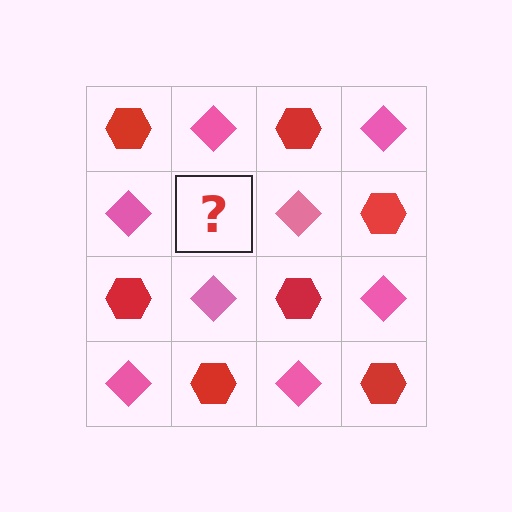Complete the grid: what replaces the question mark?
The question mark should be replaced with a red hexagon.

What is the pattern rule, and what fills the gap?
The rule is that it alternates red hexagon and pink diamond in a checkerboard pattern. The gap should be filled with a red hexagon.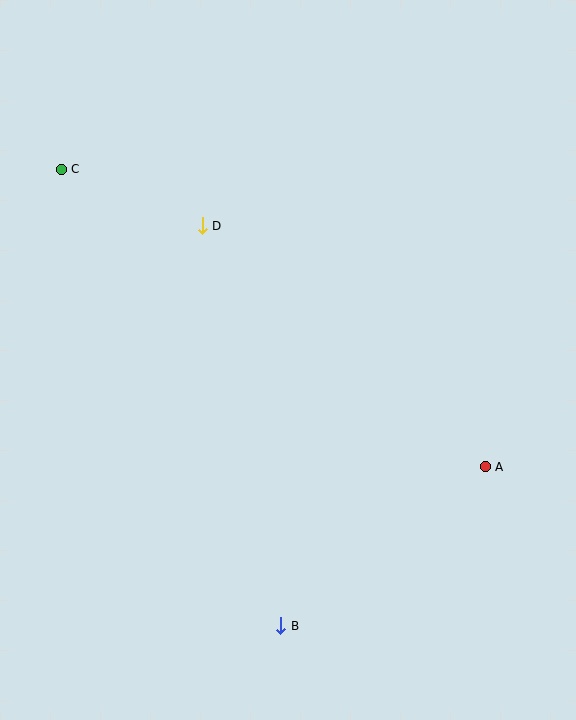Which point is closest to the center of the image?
Point D at (202, 226) is closest to the center.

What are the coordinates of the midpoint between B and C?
The midpoint between B and C is at (171, 398).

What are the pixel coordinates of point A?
Point A is at (485, 467).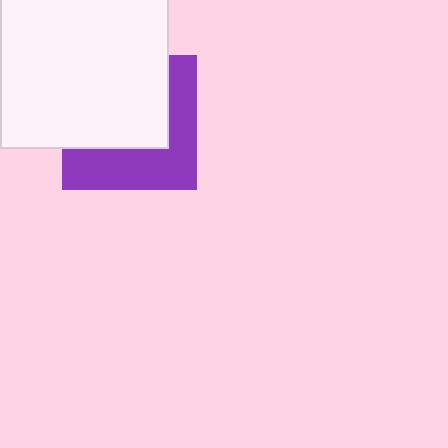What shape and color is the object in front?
The object in front is a white square.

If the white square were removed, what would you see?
You would see the complete purple square.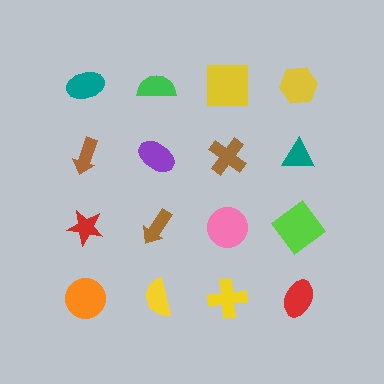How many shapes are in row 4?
4 shapes.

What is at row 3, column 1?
A red star.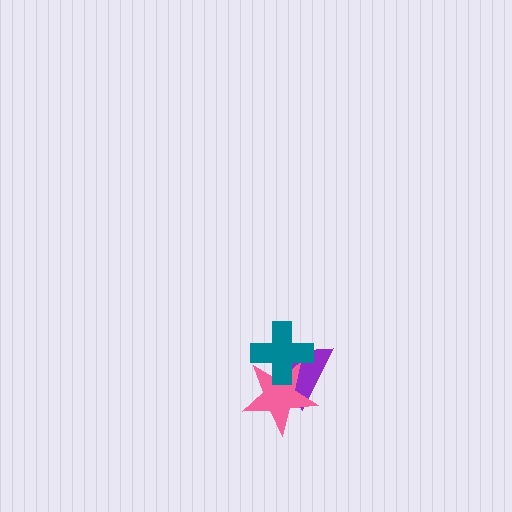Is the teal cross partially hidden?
No, no other shape covers it.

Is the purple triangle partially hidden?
Yes, it is partially covered by another shape.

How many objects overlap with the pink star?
2 objects overlap with the pink star.